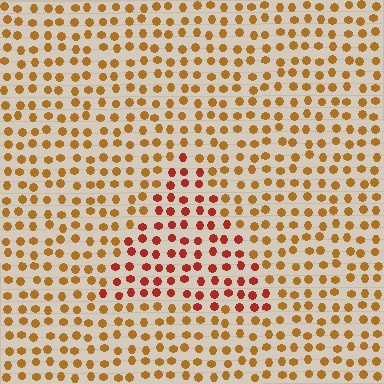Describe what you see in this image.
The image is filled with small brown elements in a uniform arrangement. A triangle-shaped region is visible where the elements are tinted to a slightly different hue, forming a subtle color boundary.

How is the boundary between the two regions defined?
The boundary is defined purely by a slight shift in hue (about 32 degrees). Spacing, size, and orientation are identical on both sides.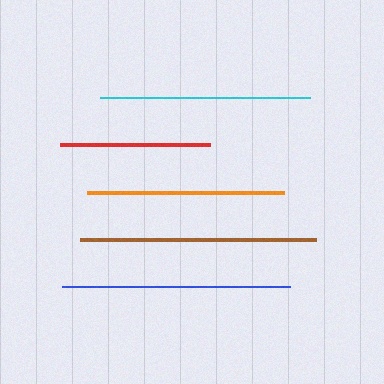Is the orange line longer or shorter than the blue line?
The blue line is longer than the orange line.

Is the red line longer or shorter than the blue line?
The blue line is longer than the red line.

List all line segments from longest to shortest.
From longest to shortest: brown, blue, cyan, orange, red.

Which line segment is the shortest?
The red line is the shortest at approximately 150 pixels.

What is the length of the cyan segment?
The cyan segment is approximately 210 pixels long.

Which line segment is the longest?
The brown line is the longest at approximately 236 pixels.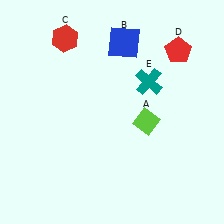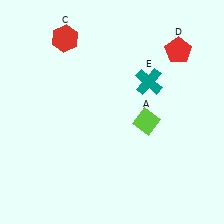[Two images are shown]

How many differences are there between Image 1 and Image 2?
There is 1 difference between the two images.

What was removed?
The blue square (B) was removed in Image 2.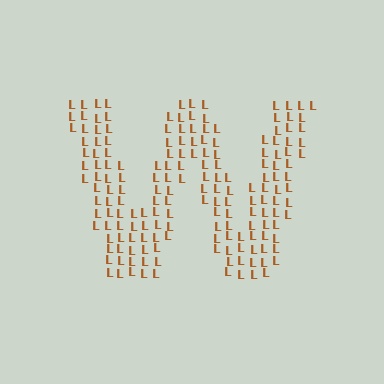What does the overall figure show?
The overall figure shows the letter W.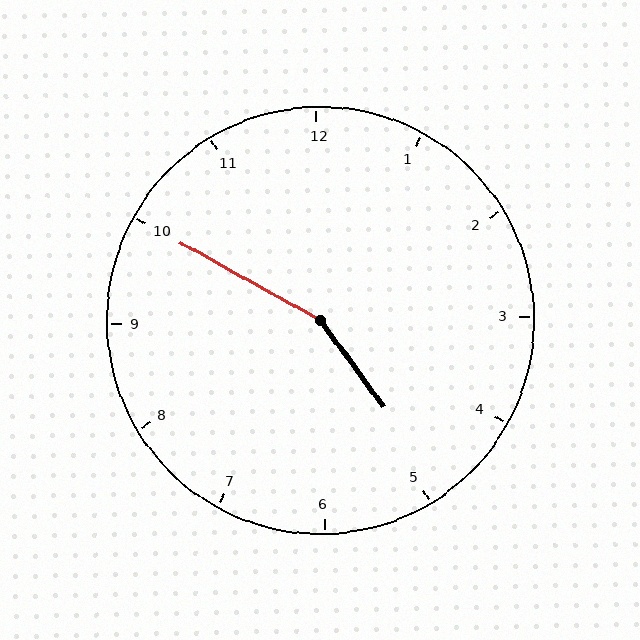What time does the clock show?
4:50.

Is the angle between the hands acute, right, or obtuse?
It is obtuse.